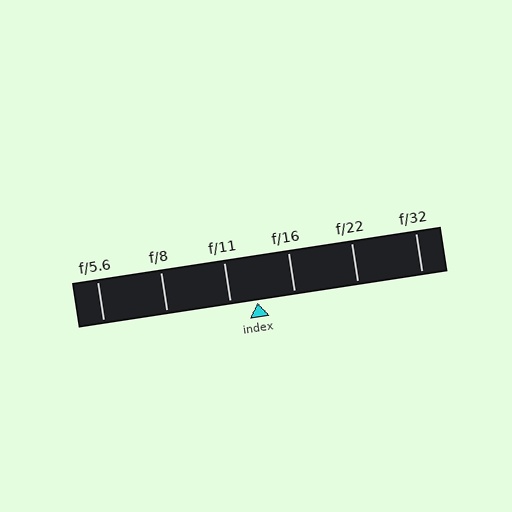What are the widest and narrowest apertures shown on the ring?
The widest aperture shown is f/5.6 and the narrowest is f/32.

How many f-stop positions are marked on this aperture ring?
There are 6 f-stop positions marked.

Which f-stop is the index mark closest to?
The index mark is closest to f/11.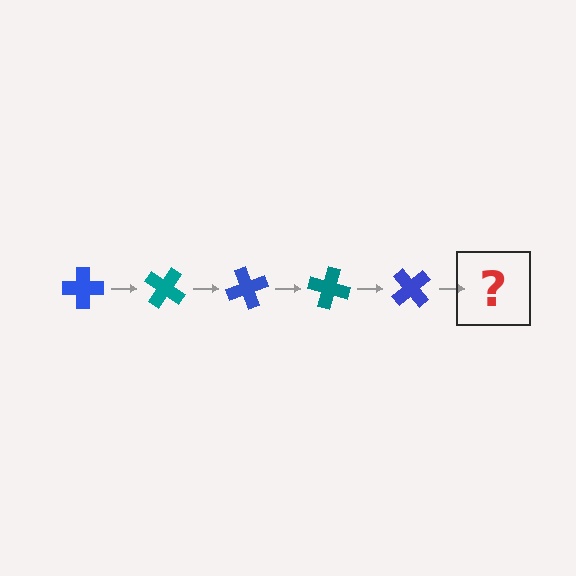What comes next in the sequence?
The next element should be a teal cross, rotated 175 degrees from the start.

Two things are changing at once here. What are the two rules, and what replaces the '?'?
The two rules are that it rotates 35 degrees each step and the color cycles through blue and teal. The '?' should be a teal cross, rotated 175 degrees from the start.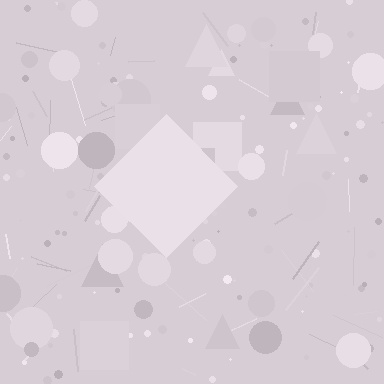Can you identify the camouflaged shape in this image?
The camouflaged shape is a diamond.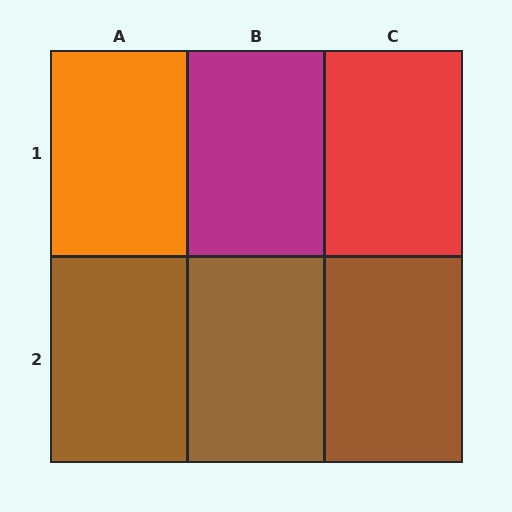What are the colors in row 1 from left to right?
Orange, magenta, red.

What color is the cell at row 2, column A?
Brown.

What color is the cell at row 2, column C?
Brown.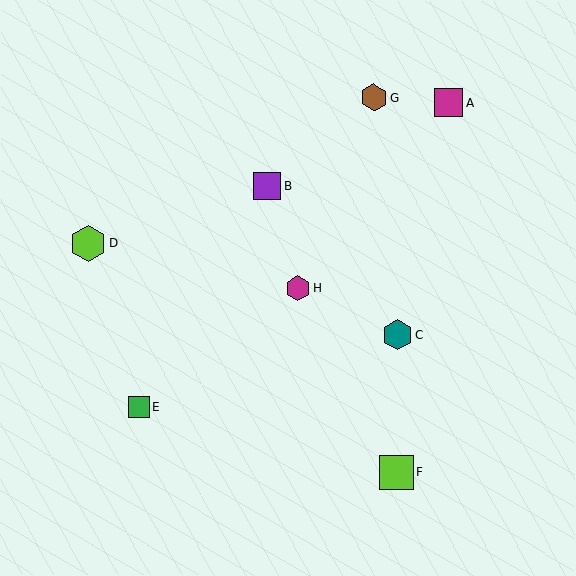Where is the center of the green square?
The center of the green square is at (139, 407).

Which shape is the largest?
The lime hexagon (labeled D) is the largest.